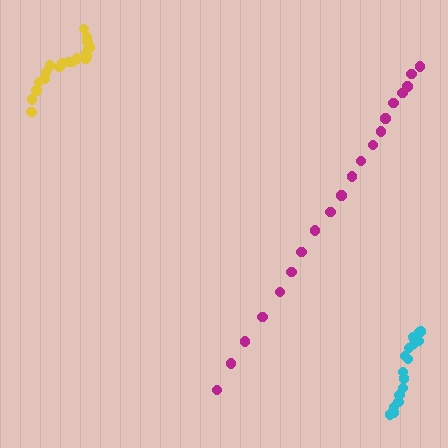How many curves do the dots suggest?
There are 3 distinct paths.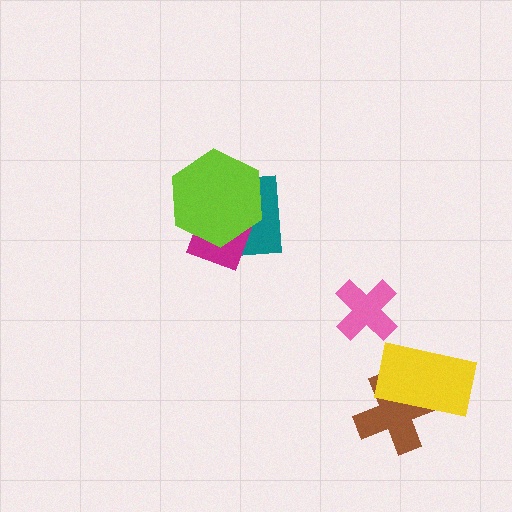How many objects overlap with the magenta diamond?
2 objects overlap with the magenta diamond.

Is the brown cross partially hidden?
Yes, it is partially covered by another shape.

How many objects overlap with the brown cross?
1 object overlaps with the brown cross.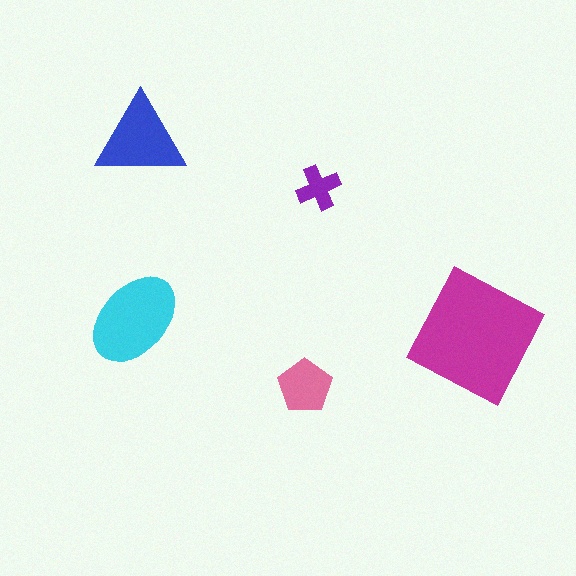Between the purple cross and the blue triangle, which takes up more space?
The blue triangle.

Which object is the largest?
The magenta square.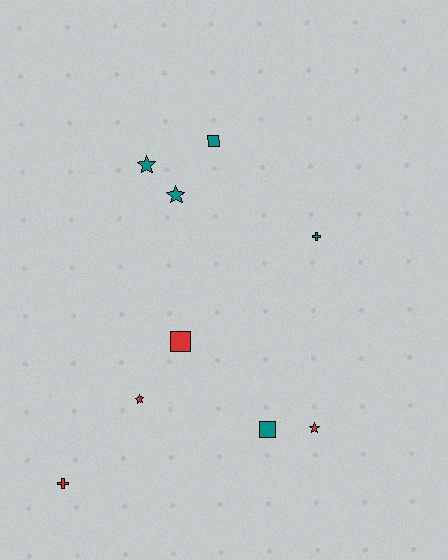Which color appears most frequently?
Teal, with 5 objects.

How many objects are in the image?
There are 9 objects.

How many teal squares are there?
There are 2 teal squares.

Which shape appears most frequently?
Star, with 4 objects.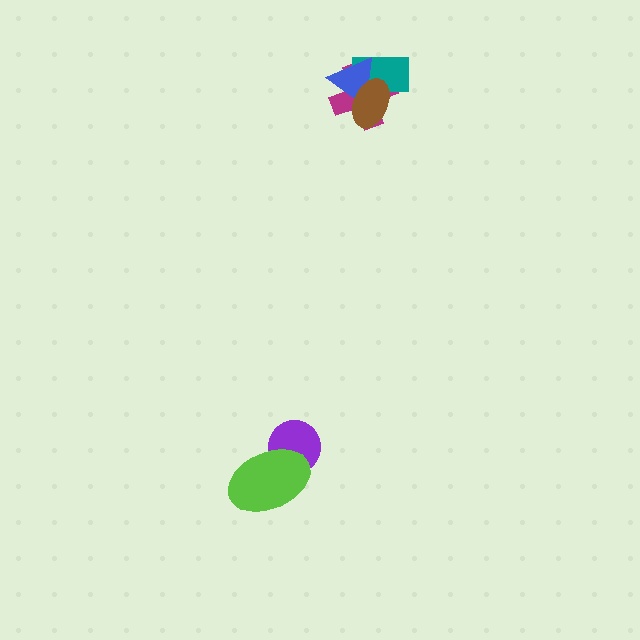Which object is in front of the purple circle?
The lime ellipse is in front of the purple circle.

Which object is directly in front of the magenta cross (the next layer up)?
The teal rectangle is directly in front of the magenta cross.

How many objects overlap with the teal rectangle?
3 objects overlap with the teal rectangle.